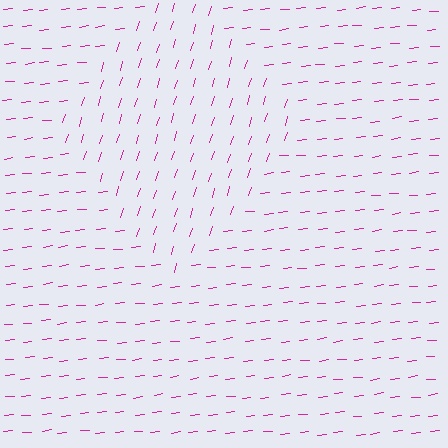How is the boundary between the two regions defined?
The boundary is defined purely by a change in line orientation (approximately 66 degrees difference). All lines are the same color and thickness.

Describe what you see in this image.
The image is filled with small magenta line segments. A diamond region in the image has lines oriented differently from the surrounding lines, creating a visible texture boundary.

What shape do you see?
I see a diamond.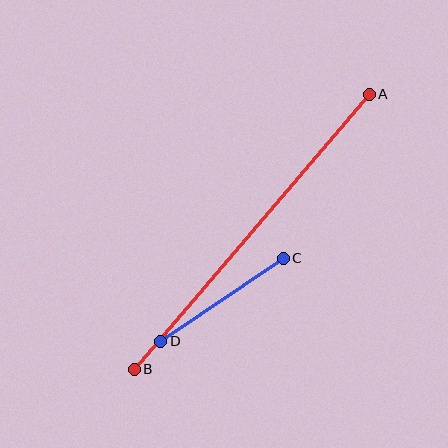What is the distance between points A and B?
The distance is approximately 362 pixels.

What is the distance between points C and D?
The distance is approximately 148 pixels.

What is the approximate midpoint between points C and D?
The midpoint is at approximately (222, 300) pixels.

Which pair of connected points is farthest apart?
Points A and B are farthest apart.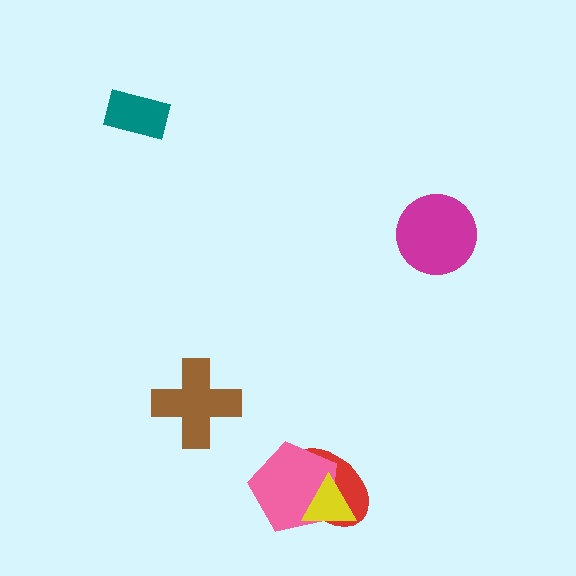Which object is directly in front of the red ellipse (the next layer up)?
The pink pentagon is directly in front of the red ellipse.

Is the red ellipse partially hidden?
Yes, it is partially covered by another shape.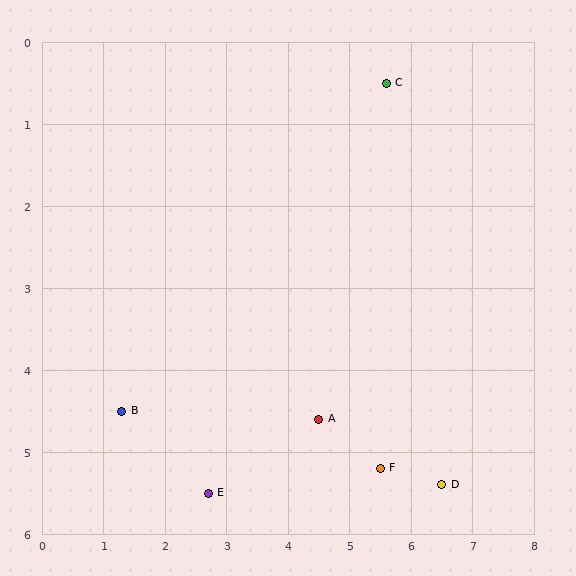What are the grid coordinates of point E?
Point E is at approximately (2.7, 5.5).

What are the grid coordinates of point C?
Point C is at approximately (5.6, 0.5).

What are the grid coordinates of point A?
Point A is at approximately (4.5, 4.6).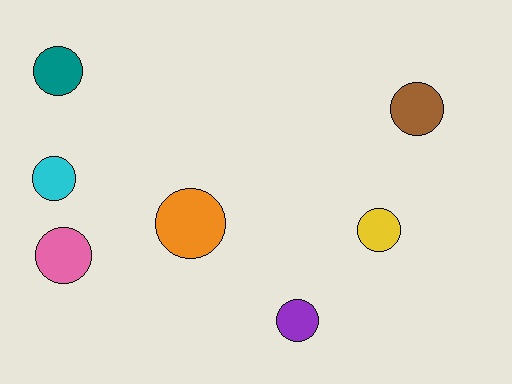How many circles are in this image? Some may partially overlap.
There are 7 circles.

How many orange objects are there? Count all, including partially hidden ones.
There is 1 orange object.